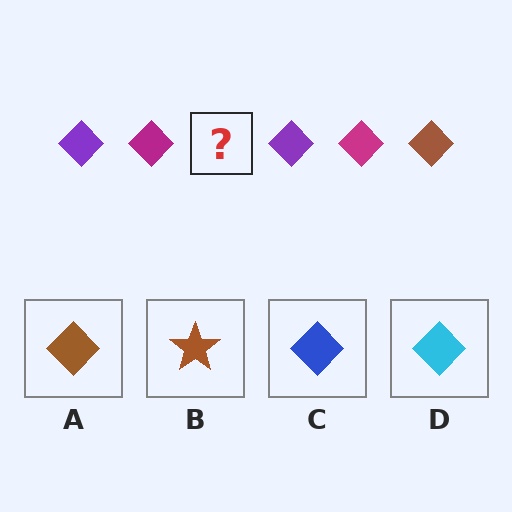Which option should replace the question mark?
Option A.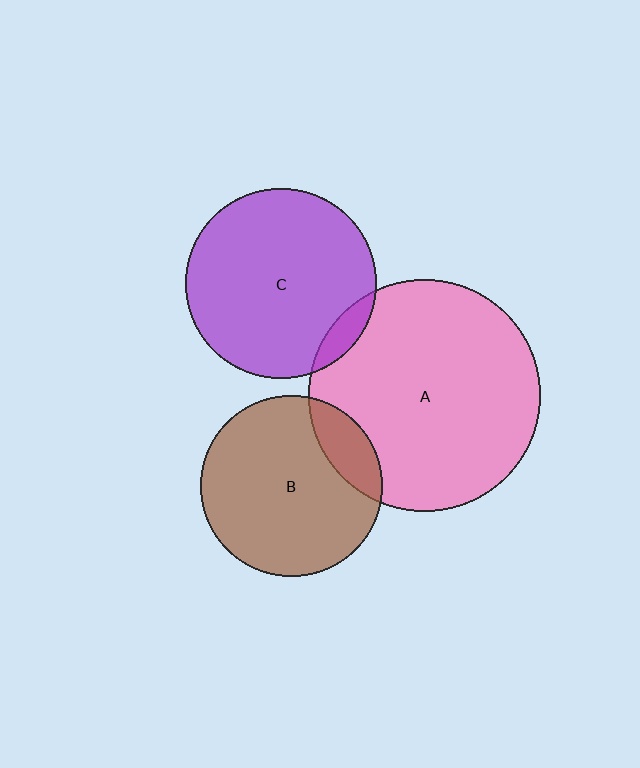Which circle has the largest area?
Circle A (pink).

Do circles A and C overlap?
Yes.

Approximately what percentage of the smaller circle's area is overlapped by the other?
Approximately 5%.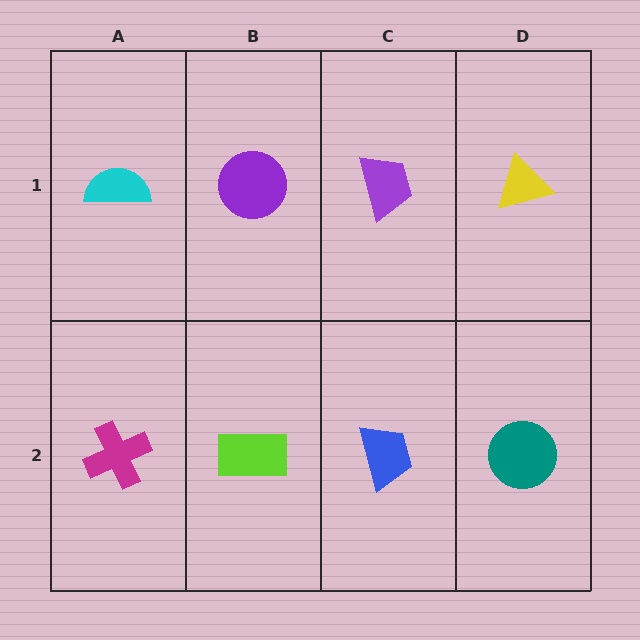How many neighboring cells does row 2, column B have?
3.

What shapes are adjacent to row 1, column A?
A magenta cross (row 2, column A), a purple circle (row 1, column B).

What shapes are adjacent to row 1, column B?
A lime rectangle (row 2, column B), a cyan semicircle (row 1, column A), a purple trapezoid (row 1, column C).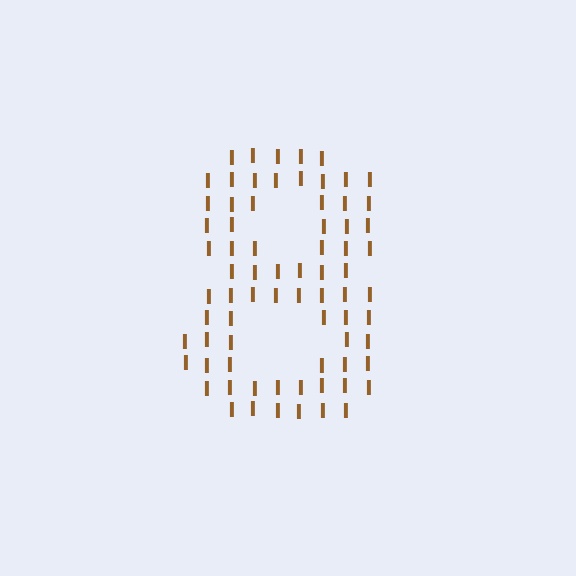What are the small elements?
The small elements are letter I's.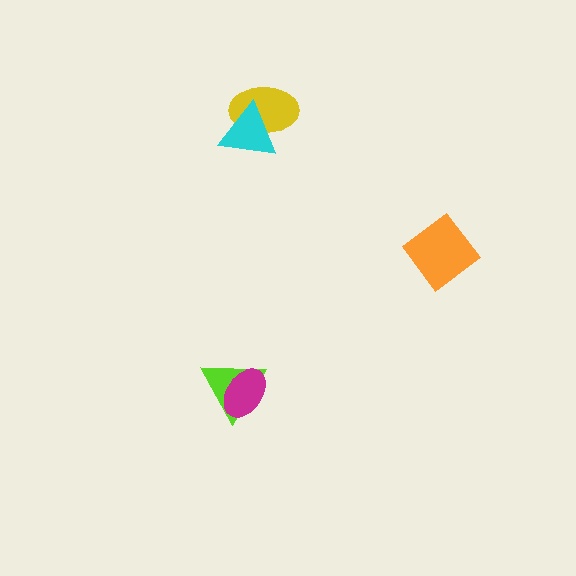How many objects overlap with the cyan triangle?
1 object overlaps with the cyan triangle.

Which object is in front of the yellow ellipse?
The cyan triangle is in front of the yellow ellipse.